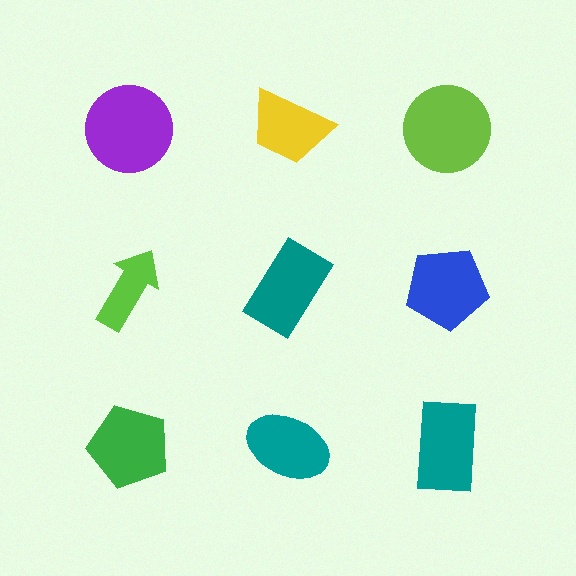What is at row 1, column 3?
A lime circle.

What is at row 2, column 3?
A blue pentagon.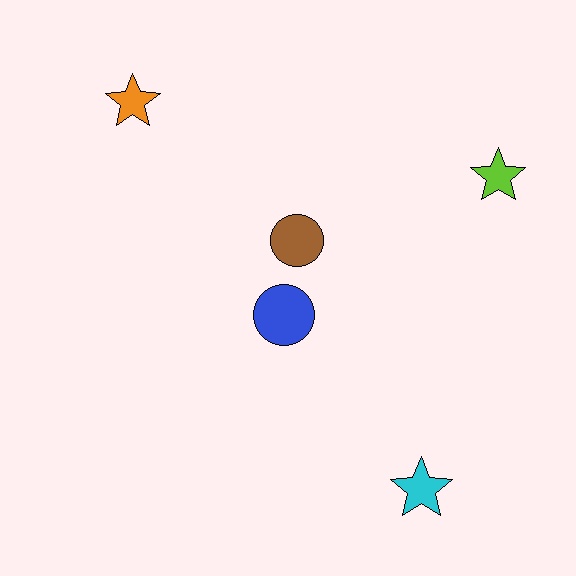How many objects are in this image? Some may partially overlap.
There are 5 objects.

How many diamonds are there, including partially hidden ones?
There are no diamonds.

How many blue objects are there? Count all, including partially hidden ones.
There is 1 blue object.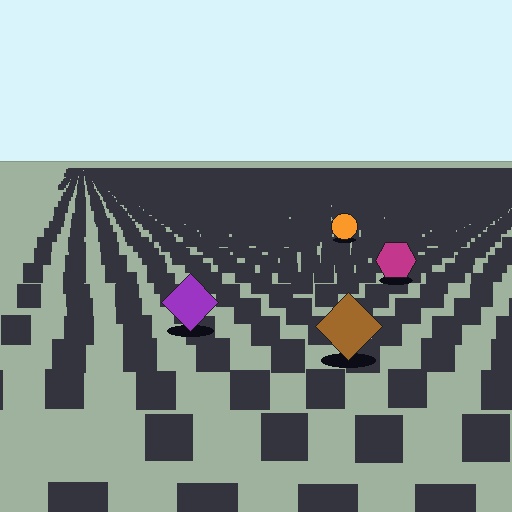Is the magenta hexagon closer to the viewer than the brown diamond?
No. The brown diamond is closer — you can tell from the texture gradient: the ground texture is coarser near it.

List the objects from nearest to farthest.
From nearest to farthest: the brown diamond, the purple diamond, the magenta hexagon, the orange circle.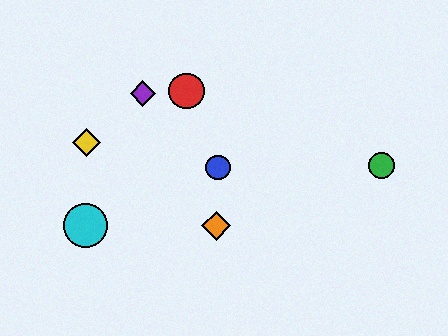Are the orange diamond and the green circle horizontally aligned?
No, the orange diamond is at y≈226 and the green circle is at y≈165.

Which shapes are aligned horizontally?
The orange diamond, the cyan circle are aligned horizontally.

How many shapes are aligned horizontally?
2 shapes (the orange diamond, the cyan circle) are aligned horizontally.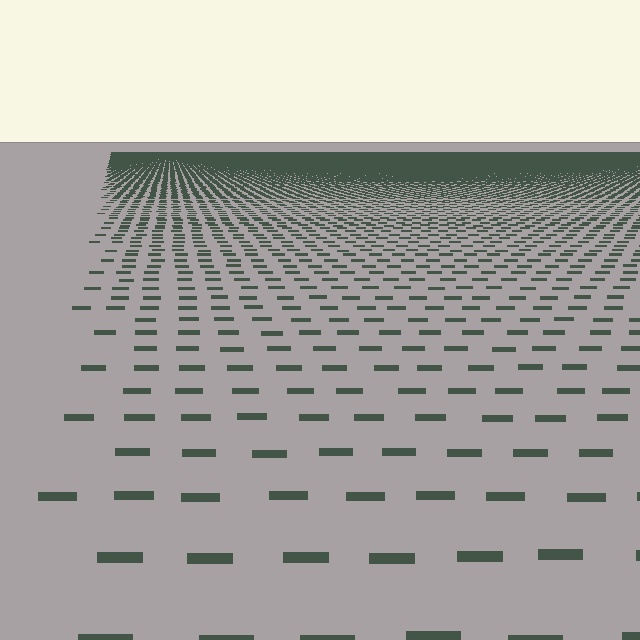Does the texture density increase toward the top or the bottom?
Density increases toward the top.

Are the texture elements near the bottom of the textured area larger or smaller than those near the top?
Larger. Near the bottom, elements are closer to the viewer and appear at a bigger on-screen size.